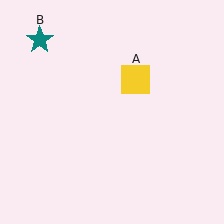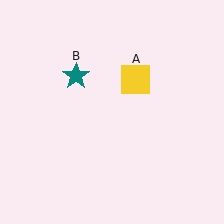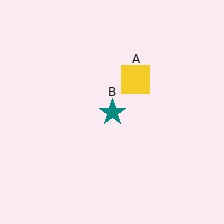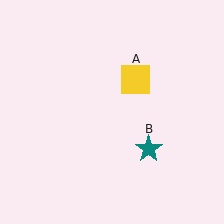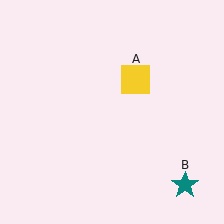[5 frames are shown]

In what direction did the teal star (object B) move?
The teal star (object B) moved down and to the right.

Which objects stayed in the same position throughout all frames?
Yellow square (object A) remained stationary.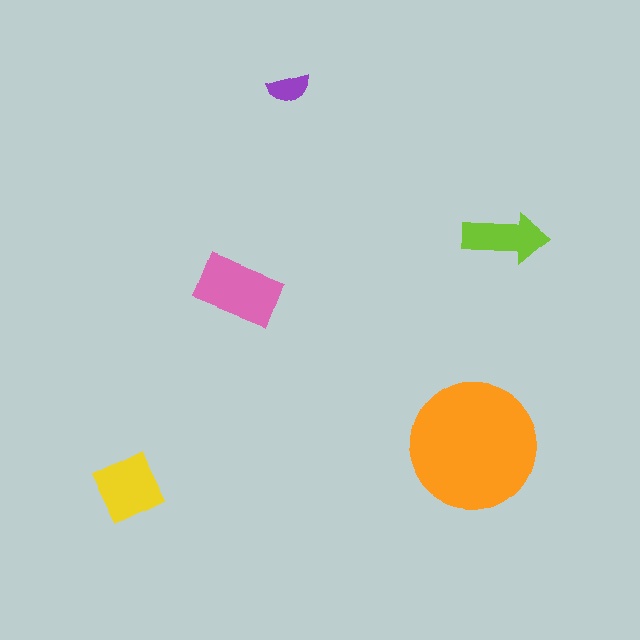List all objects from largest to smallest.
The orange circle, the pink rectangle, the yellow diamond, the lime arrow, the purple semicircle.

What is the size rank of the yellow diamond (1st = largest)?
3rd.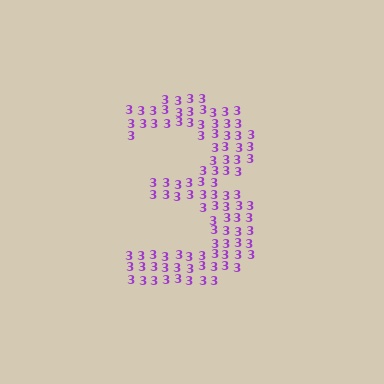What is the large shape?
The large shape is the digit 3.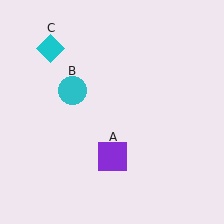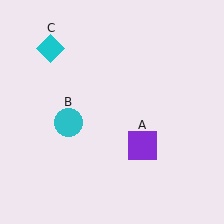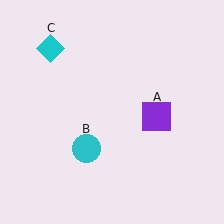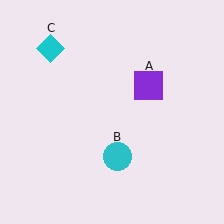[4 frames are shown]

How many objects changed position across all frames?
2 objects changed position: purple square (object A), cyan circle (object B).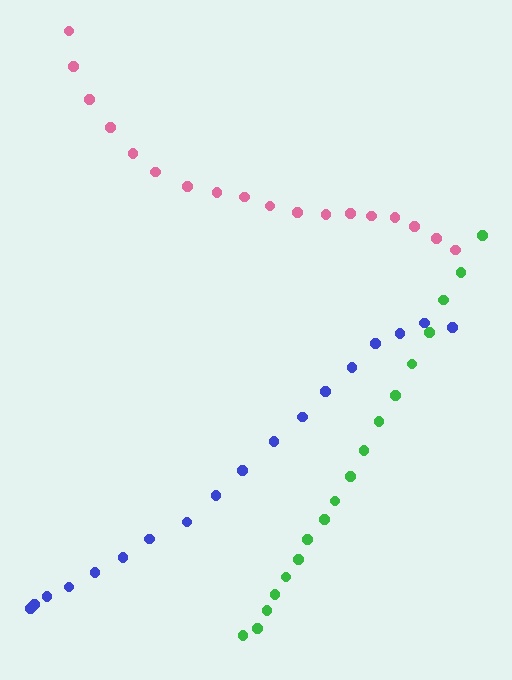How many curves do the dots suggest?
There are 3 distinct paths.